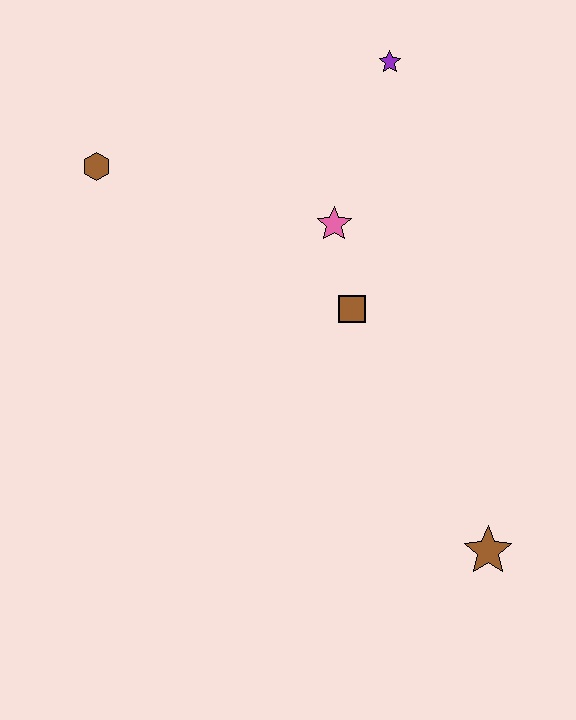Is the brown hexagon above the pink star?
Yes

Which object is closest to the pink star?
The brown square is closest to the pink star.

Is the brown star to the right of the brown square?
Yes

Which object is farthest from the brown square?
The brown hexagon is farthest from the brown square.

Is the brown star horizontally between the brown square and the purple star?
No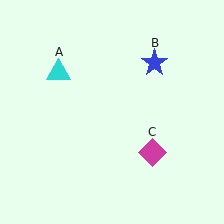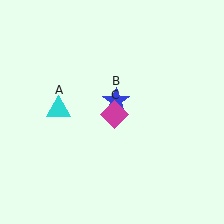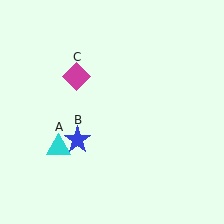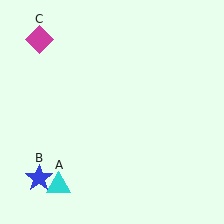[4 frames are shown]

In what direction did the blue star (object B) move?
The blue star (object B) moved down and to the left.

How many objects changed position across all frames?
3 objects changed position: cyan triangle (object A), blue star (object B), magenta diamond (object C).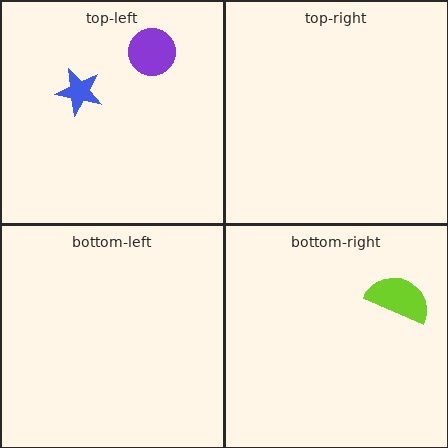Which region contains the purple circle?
The top-left region.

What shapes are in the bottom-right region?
The lime semicircle.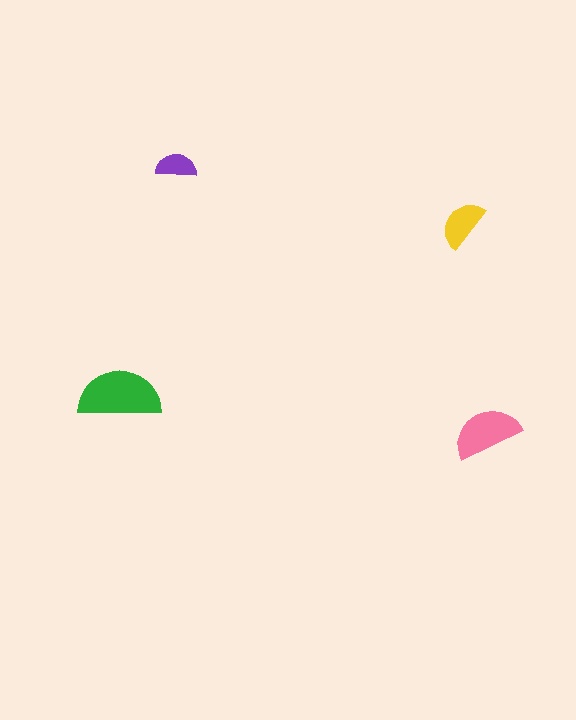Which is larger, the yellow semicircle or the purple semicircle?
The yellow one.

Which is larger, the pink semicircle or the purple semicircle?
The pink one.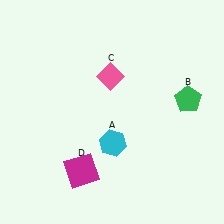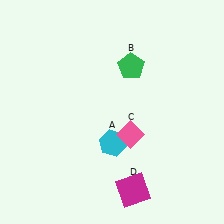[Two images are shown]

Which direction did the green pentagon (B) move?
The green pentagon (B) moved left.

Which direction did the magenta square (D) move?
The magenta square (D) moved right.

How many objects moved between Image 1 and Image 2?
3 objects moved between the two images.